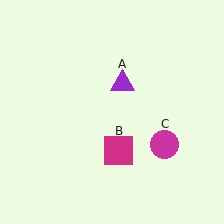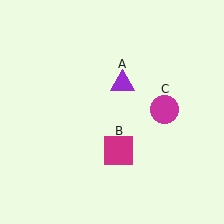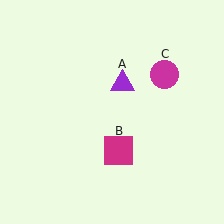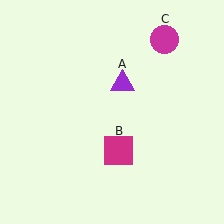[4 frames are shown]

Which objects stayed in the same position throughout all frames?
Purple triangle (object A) and magenta square (object B) remained stationary.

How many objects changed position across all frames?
1 object changed position: magenta circle (object C).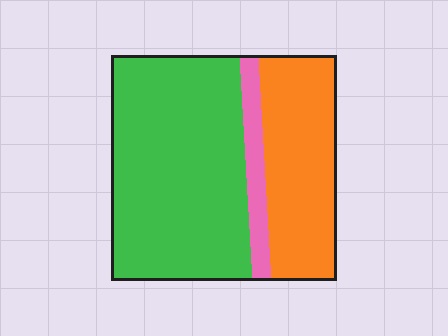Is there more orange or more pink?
Orange.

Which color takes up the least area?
Pink, at roughly 10%.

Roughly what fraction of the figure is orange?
Orange covers roughly 30% of the figure.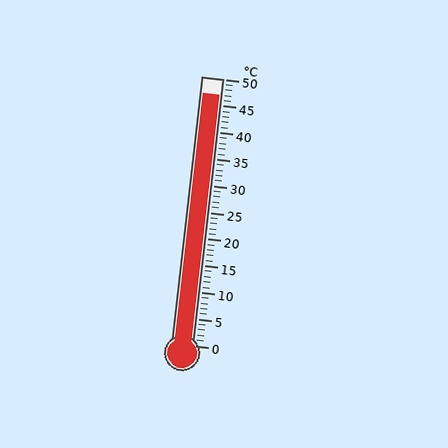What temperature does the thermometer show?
The thermometer shows approximately 47°C.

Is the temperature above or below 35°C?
The temperature is above 35°C.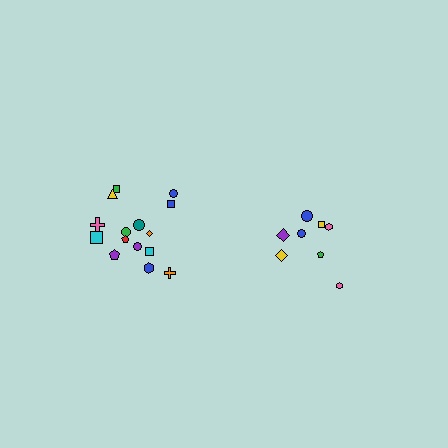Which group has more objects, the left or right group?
The left group.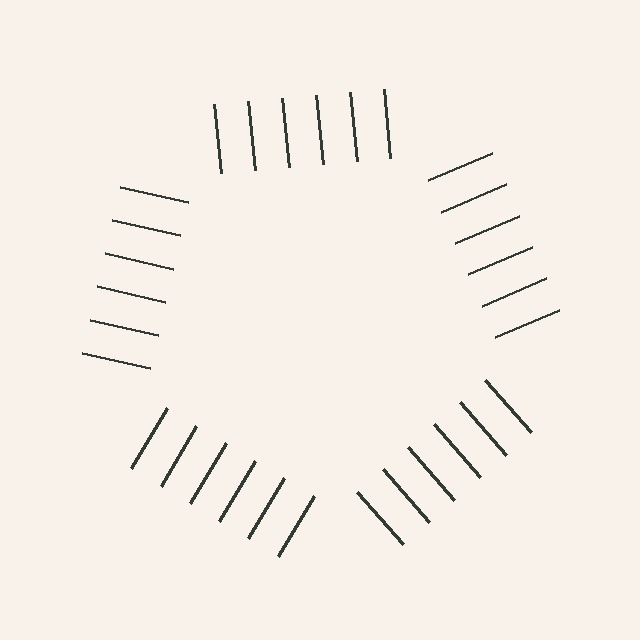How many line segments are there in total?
30 — 6 along each of the 5 edges.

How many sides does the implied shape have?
5 sides — the line-ends trace a pentagon.